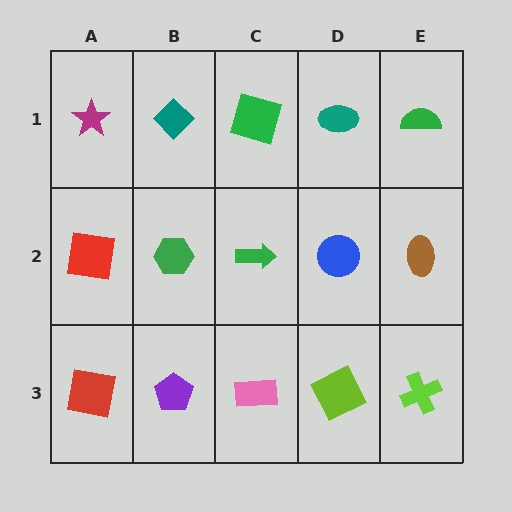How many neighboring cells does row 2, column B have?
4.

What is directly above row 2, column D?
A teal ellipse.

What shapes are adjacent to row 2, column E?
A green semicircle (row 1, column E), a lime cross (row 3, column E), a blue circle (row 2, column D).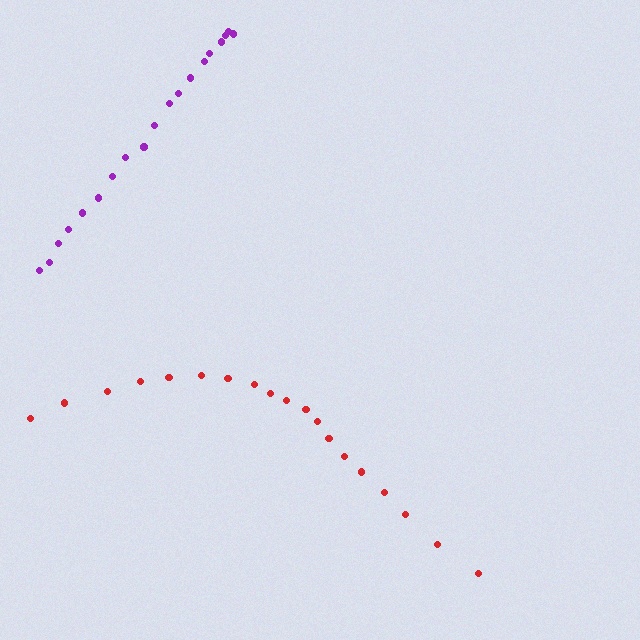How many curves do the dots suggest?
There are 2 distinct paths.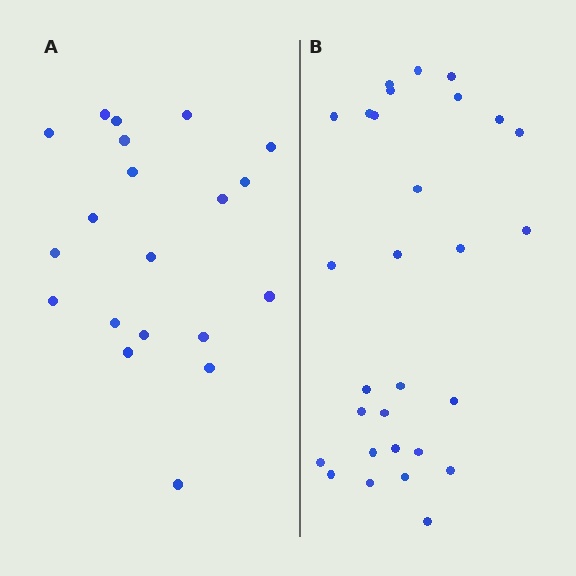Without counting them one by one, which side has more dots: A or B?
Region B (the right region) has more dots.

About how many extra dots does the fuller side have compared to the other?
Region B has roughly 8 or so more dots than region A.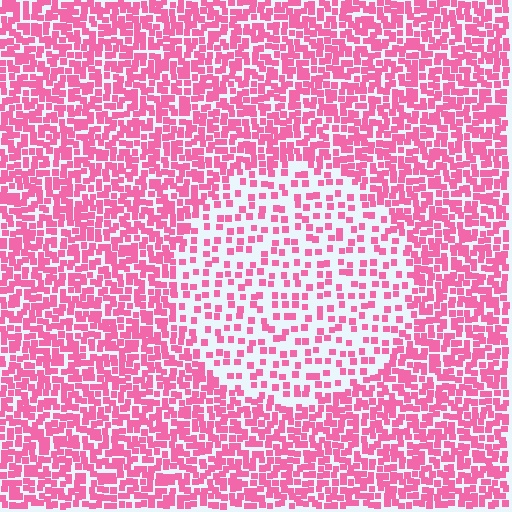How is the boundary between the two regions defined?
The boundary is defined by a change in element density (approximately 2.3x ratio). All elements are the same color, size, and shape.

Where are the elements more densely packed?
The elements are more densely packed outside the circle boundary.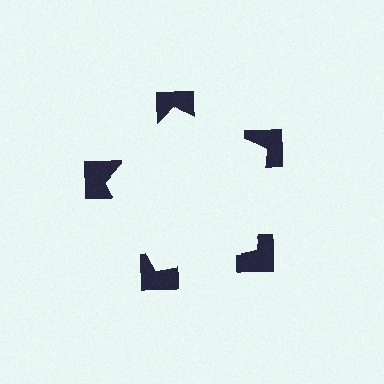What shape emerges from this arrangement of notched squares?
An illusory pentagon — its edges are inferred from the aligned wedge cuts in the notched squares, not physically drawn.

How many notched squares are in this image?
There are 5 — one at each vertex of the illusory pentagon.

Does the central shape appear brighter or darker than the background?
It typically appears slightly brighter than the background, even though no actual brightness change is drawn.